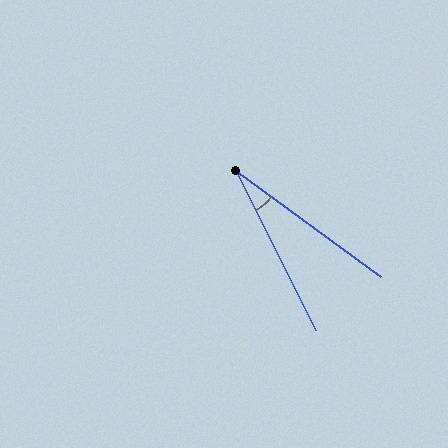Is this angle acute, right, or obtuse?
It is acute.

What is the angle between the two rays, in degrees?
Approximately 27 degrees.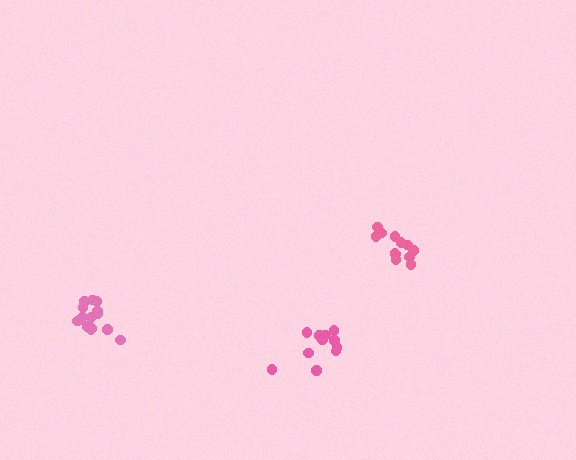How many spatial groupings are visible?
There are 3 spatial groupings.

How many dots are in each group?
Group 1: 11 dots, Group 2: 16 dots, Group 3: 12 dots (39 total).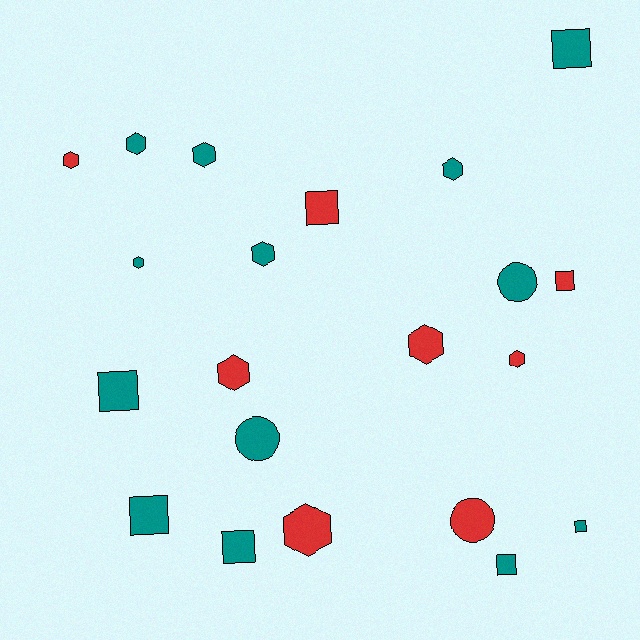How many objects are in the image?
There are 21 objects.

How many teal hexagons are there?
There are 5 teal hexagons.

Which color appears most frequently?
Teal, with 13 objects.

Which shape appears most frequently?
Hexagon, with 10 objects.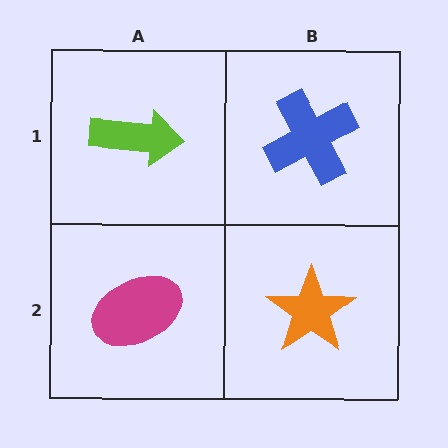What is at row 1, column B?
A blue cross.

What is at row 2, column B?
An orange star.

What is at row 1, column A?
A lime arrow.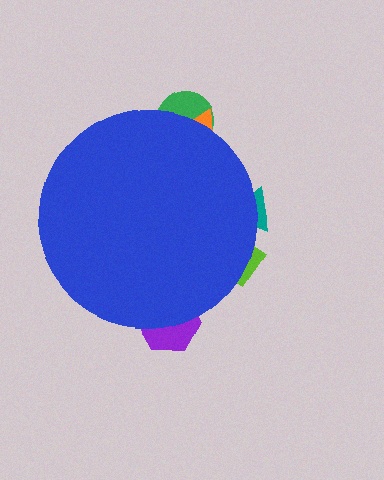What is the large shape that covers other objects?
A blue circle.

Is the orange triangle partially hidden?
Yes, the orange triangle is partially hidden behind the blue circle.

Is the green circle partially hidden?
Yes, the green circle is partially hidden behind the blue circle.